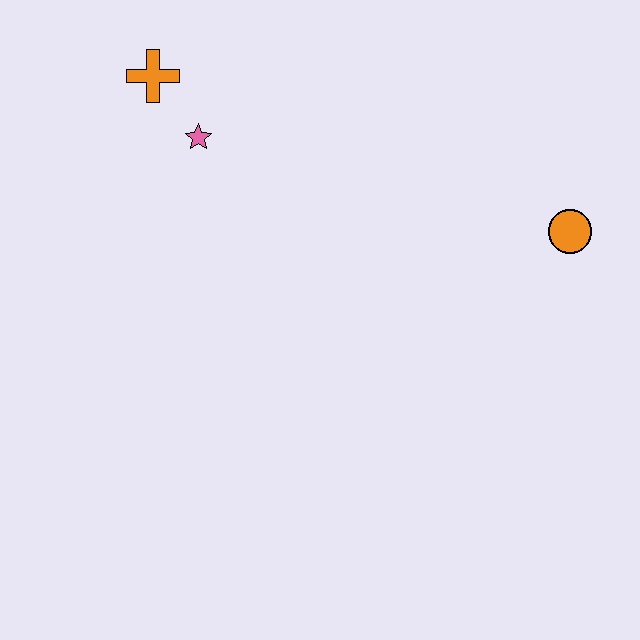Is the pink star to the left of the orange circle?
Yes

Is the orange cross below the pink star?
No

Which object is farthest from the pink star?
The orange circle is farthest from the pink star.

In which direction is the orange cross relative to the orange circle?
The orange cross is to the left of the orange circle.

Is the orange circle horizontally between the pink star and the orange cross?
No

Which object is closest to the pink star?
The orange cross is closest to the pink star.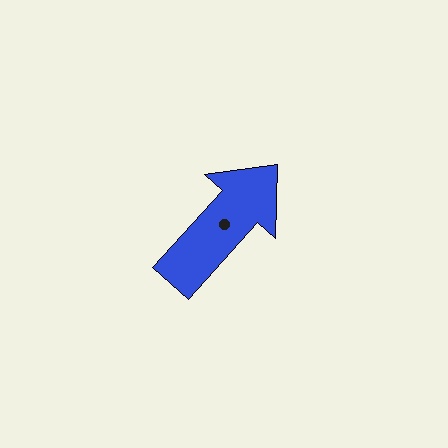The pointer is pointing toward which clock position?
Roughly 1 o'clock.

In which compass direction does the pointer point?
Northeast.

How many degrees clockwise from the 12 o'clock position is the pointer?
Approximately 42 degrees.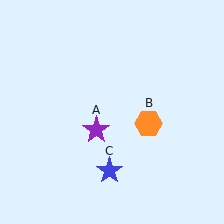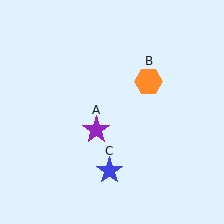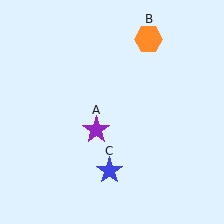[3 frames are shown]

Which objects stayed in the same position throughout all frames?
Purple star (object A) and blue star (object C) remained stationary.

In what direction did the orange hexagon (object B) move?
The orange hexagon (object B) moved up.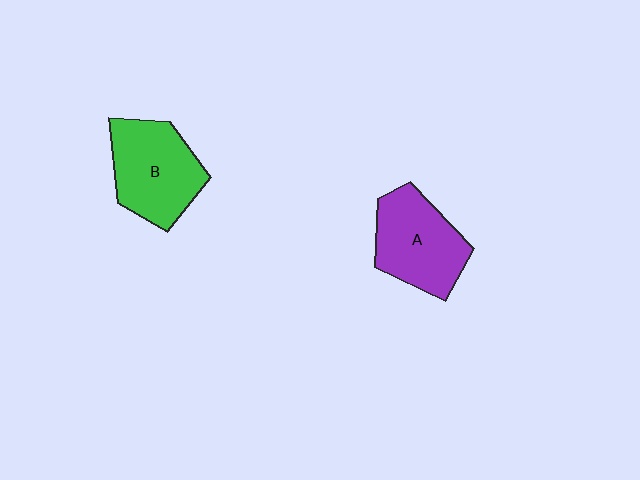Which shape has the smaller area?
Shape A (purple).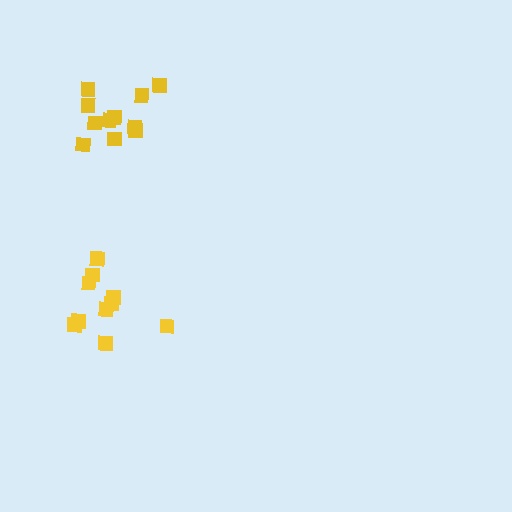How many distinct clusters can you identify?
There are 2 distinct clusters.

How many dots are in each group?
Group 1: 10 dots, Group 2: 11 dots (21 total).